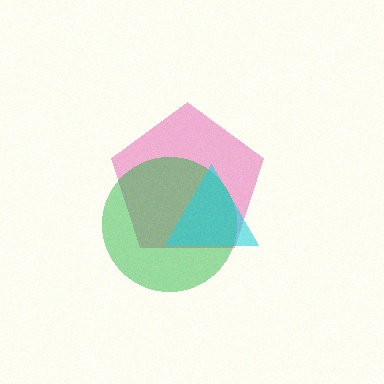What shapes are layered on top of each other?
The layered shapes are: a pink pentagon, a green circle, a cyan triangle.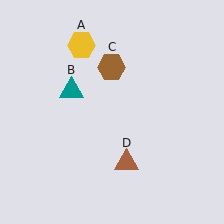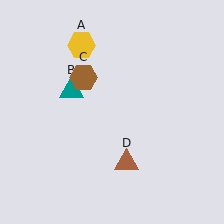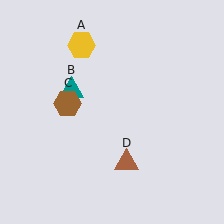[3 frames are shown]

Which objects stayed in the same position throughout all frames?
Yellow hexagon (object A) and teal triangle (object B) and brown triangle (object D) remained stationary.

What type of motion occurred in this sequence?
The brown hexagon (object C) rotated counterclockwise around the center of the scene.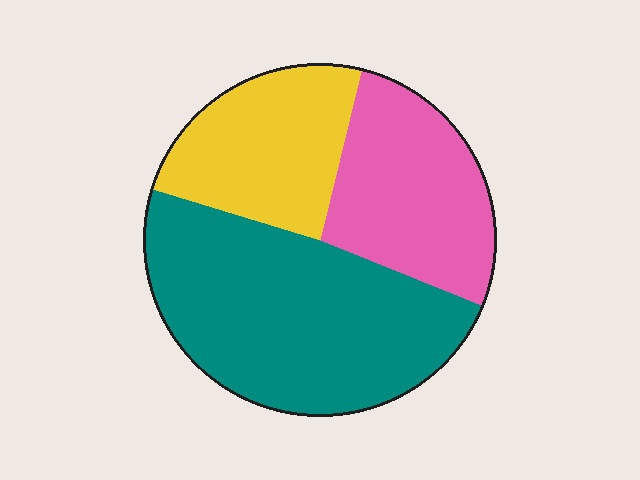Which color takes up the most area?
Teal, at roughly 50%.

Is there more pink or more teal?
Teal.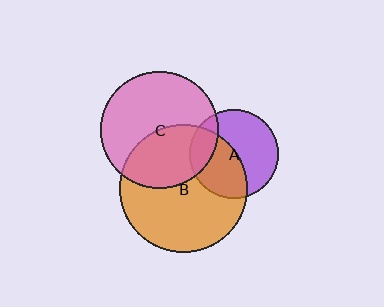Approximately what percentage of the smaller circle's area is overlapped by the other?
Approximately 40%.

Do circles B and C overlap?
Yes.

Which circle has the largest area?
Circle B (orange).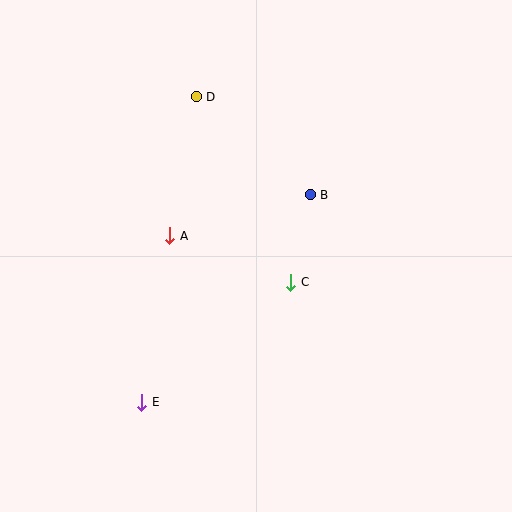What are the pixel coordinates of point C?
Point C is at (291, 283).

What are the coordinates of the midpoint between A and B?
The midpoint between A and B is at (240, 215).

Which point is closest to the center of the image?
Point C at (291, 283) is closest to the center.